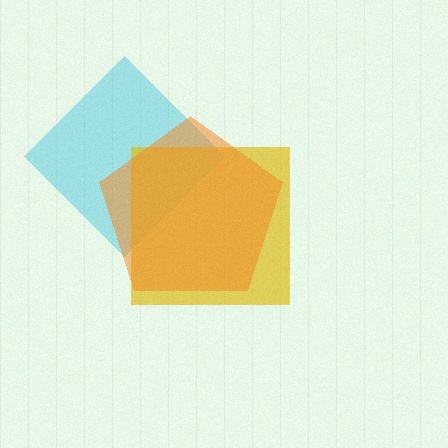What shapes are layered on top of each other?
The layered shapes are: a cyan diamond, a yellow square, an orange pentagon.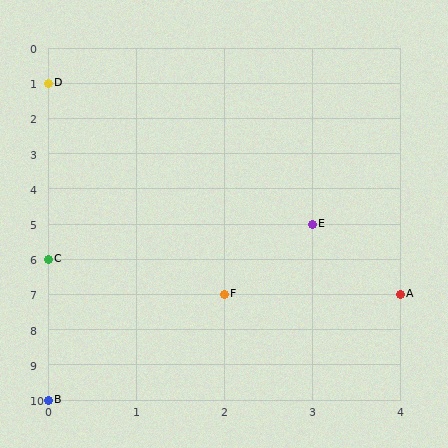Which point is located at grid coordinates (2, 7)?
Point F is at (2, 7).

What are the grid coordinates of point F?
Point F is at grid coordinates (2, 7).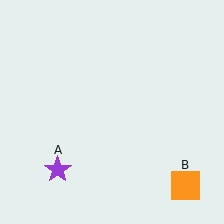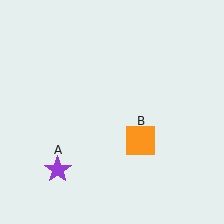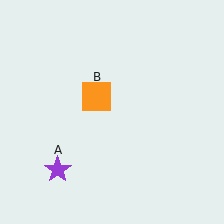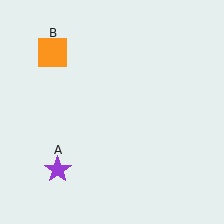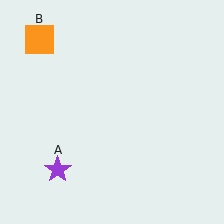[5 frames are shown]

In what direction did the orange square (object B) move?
The orange square (object B) moved up and to the left.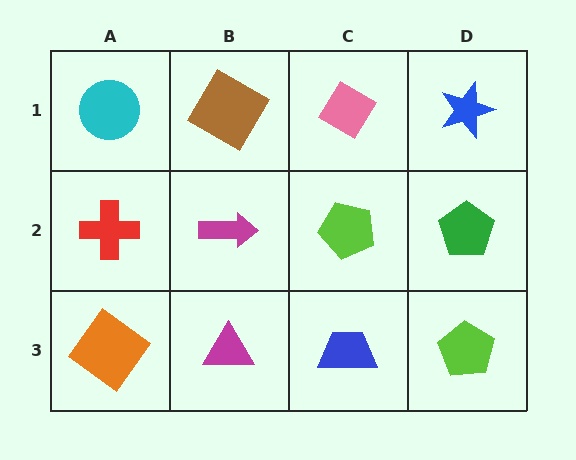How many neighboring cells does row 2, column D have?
3.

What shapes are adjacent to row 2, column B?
A brown diamond (row 1, column B), a magenta triangle (row 3, column B), a red cross (row 2, column A), a lime pentagon (row 2, column C).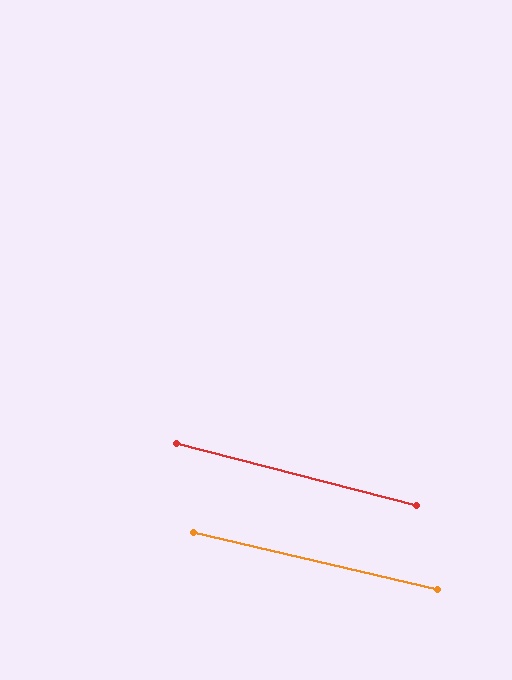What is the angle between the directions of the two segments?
Approximately 1 degree.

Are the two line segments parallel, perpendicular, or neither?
Parallel — their directions differ by only 1.3°.